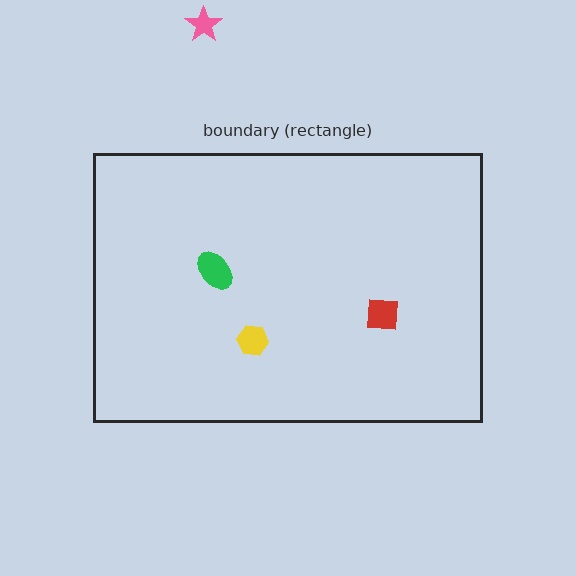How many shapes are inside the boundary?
3 inside, 1 outside.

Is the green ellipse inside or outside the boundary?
Inside.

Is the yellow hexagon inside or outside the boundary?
Inside.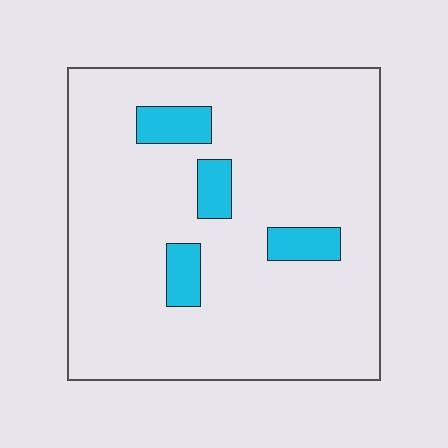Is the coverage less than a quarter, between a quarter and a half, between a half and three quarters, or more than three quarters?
Less than a quarter.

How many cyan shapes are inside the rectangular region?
4.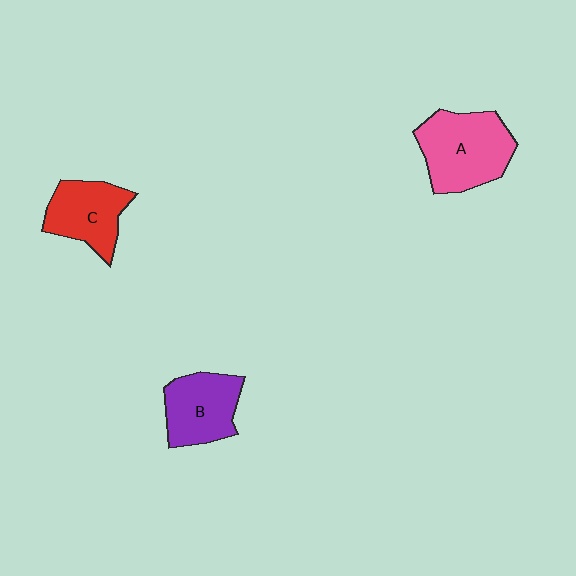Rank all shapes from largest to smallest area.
From largest to smallest: A (pink), B (purple), C (red).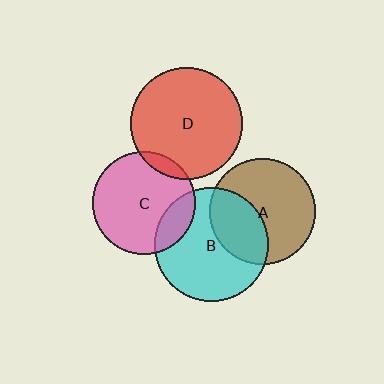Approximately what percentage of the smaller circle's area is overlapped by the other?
Approximately 20%.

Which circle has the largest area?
Circle B (cyan).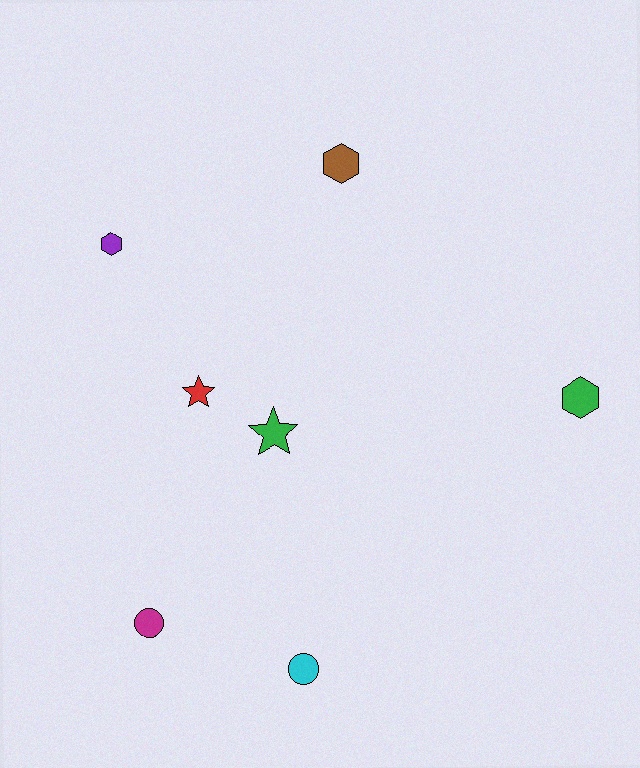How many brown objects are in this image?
There is 1 brown object.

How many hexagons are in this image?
There are 3 hexagons.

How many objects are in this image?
There are 7 objects.